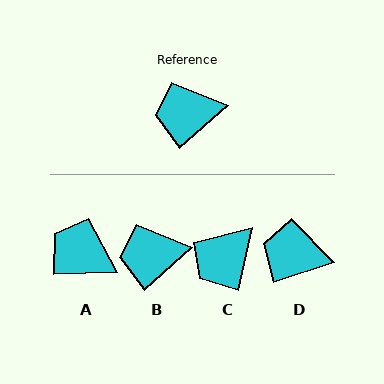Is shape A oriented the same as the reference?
No, it is off by about 39 degrees.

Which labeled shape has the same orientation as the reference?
B.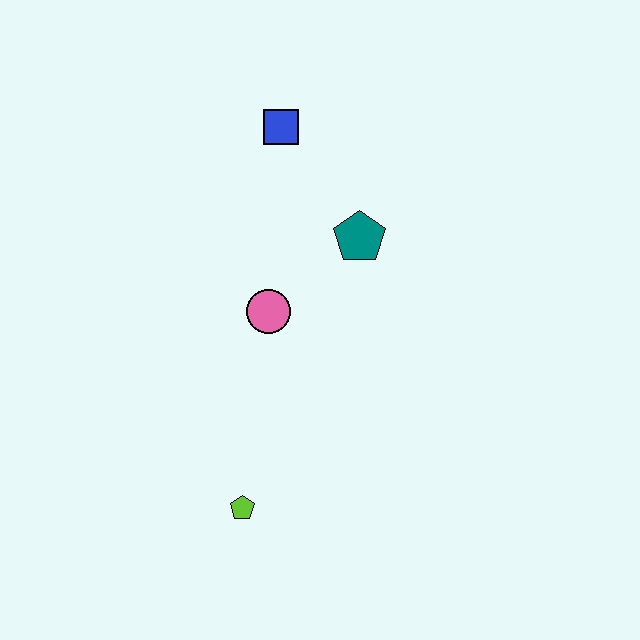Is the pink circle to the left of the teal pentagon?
Yes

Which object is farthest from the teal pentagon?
The lime pentagon is farthest from the teal pentagon.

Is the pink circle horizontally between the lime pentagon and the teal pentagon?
Yes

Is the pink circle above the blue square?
No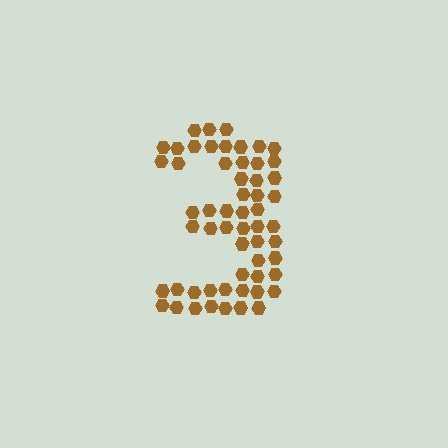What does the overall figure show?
The overall figure shows the digit 3.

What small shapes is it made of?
It is made of small hexagons.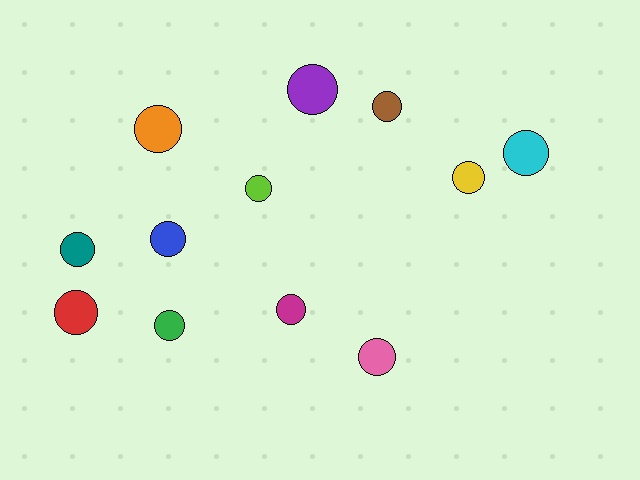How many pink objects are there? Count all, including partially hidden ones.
There is 1 pink object.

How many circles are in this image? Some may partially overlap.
There are 12 circles.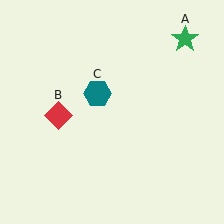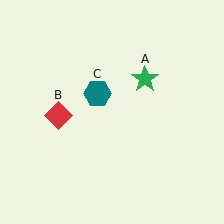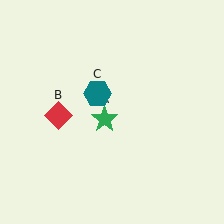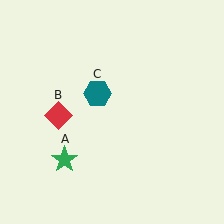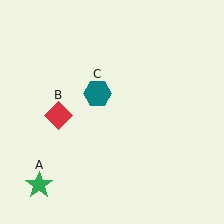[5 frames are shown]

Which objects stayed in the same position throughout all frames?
Red diamond (object B) and teal hexagon (object C) remained stationary.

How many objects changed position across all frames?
1 object changed position: green star (object A).